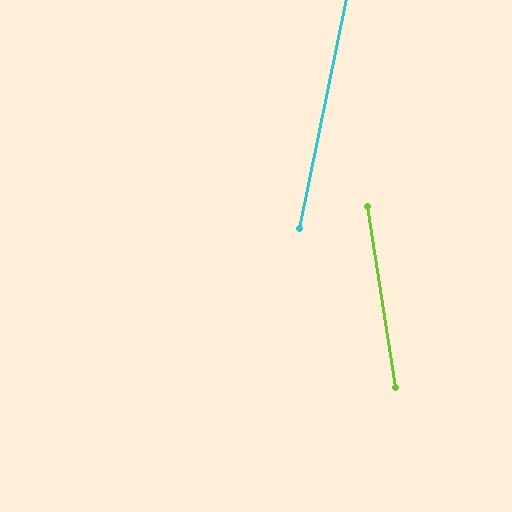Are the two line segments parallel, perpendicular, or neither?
Neither parallel nor perpendicular — they differ by about 20°.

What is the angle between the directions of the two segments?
Approximately 20 degrees.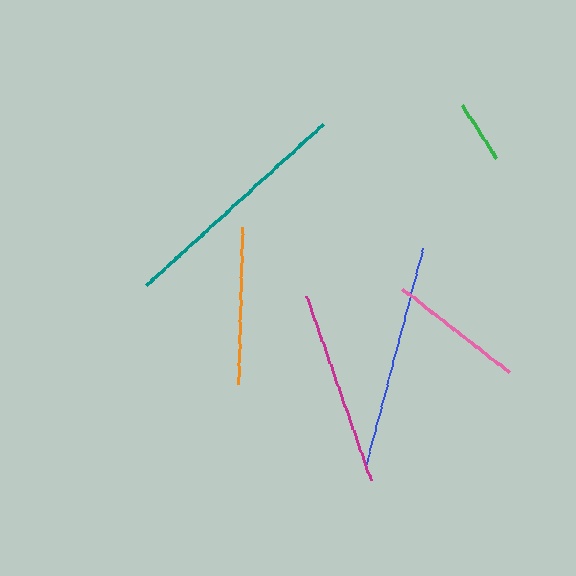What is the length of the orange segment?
The orange segment is approximately 158 pixels long.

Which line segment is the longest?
The teal line is the longest at approximately 240 pixels.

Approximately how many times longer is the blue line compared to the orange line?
The blue line is approximately 1.4 times the length of the orange line.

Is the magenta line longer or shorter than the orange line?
The magenta line is longer than the orange line.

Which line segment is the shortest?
The green line is the shortest at approximately 64 pixels.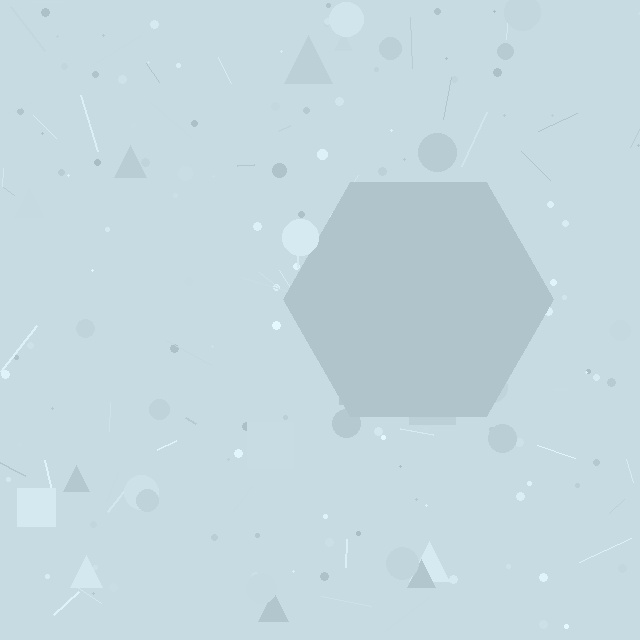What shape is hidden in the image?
A hexagon is hidden in the image.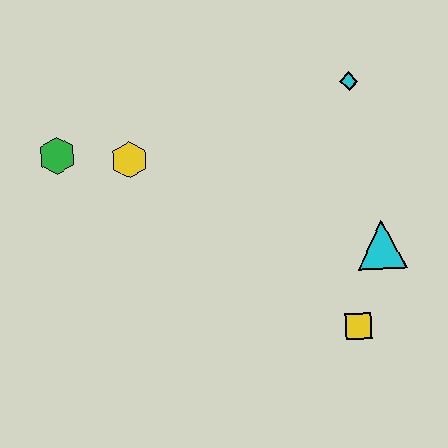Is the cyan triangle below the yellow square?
No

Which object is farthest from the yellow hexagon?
The yellow square is farthest from the yellow hexagon.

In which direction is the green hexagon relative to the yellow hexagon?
The green hexagon is to the left of the yellow hexagon.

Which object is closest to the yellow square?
The cyan triangle is closest to the yellow square.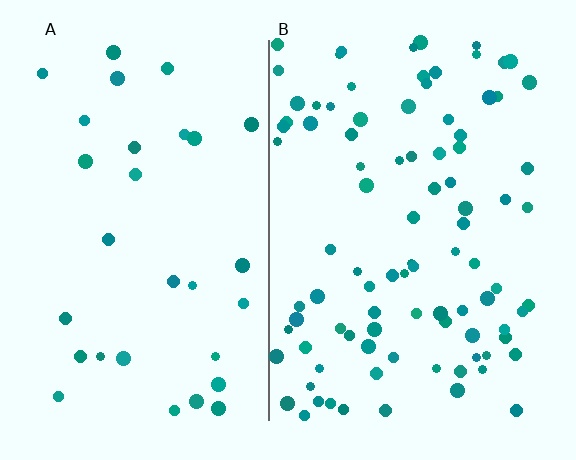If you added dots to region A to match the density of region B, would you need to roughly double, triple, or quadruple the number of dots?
Approximately triple.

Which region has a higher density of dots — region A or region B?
B (the right).